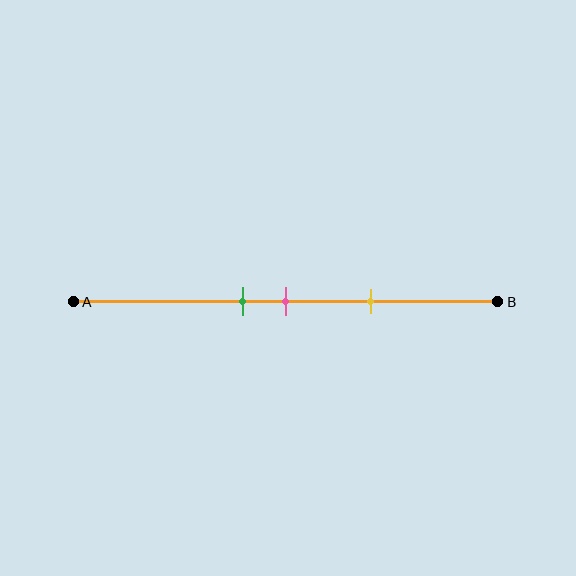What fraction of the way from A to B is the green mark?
The green mark is approximately 40% (0.4) of the way from A to B.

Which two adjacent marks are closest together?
The green and pink marks are the closest adjacent pair.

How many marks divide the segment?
There are 3 marks dividing the segment.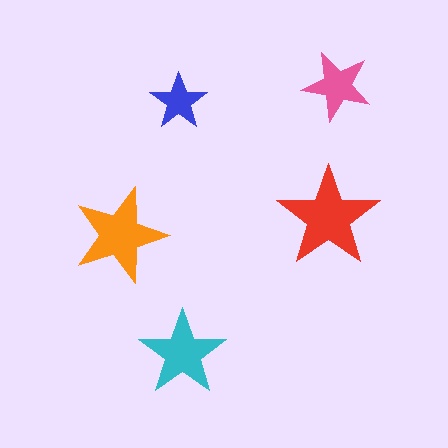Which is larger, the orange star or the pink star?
The orange one.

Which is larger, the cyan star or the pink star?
The cyan one.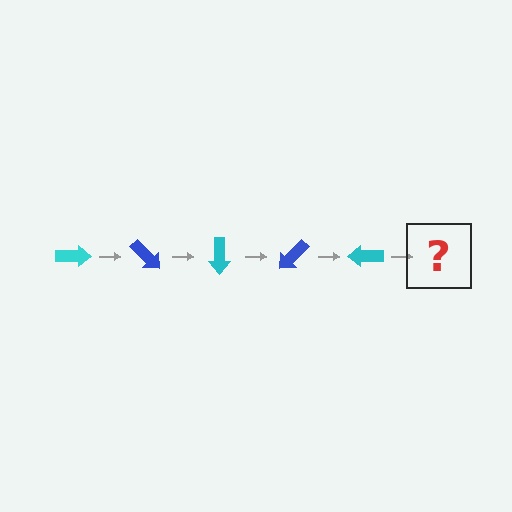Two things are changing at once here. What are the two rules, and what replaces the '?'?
The two rules are that it rotates 45 degrees each step and the color cycles through cyan and blue. The '?' should be a blue arrow, rotated 225 degrees from the start.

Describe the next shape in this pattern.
It should be a blue arrow, rotated 225 degrees from the start.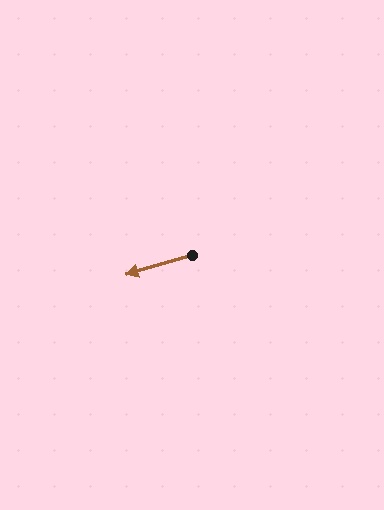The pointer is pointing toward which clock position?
Roughly 8 o'clock.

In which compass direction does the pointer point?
West.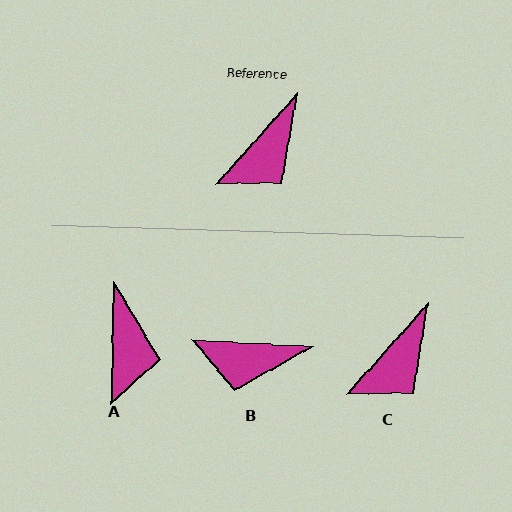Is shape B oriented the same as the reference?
No, it is off by about 51 degrees.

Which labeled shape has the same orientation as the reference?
C.